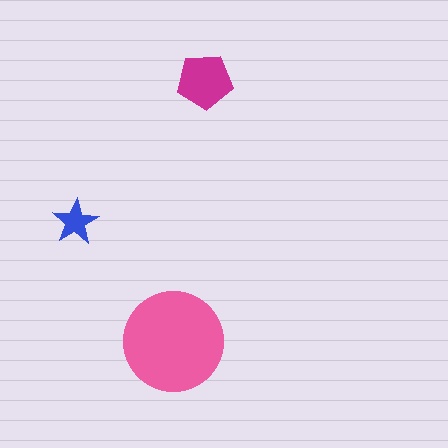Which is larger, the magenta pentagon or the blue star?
The magenta pentagon.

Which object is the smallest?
The blue star.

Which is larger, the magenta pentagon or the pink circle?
The pink circle.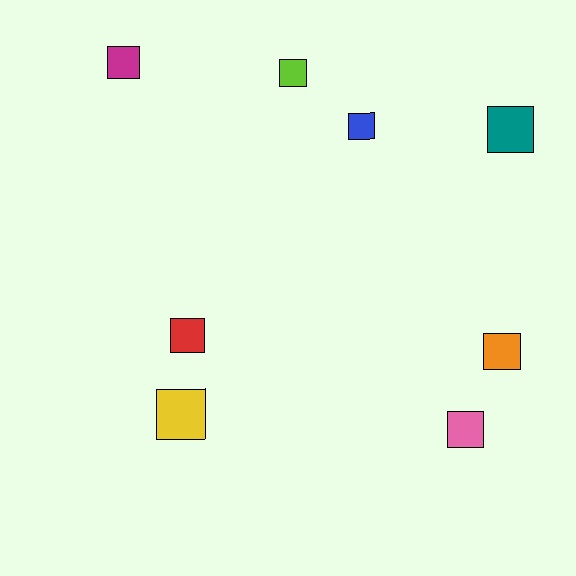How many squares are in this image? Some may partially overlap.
There are 8 squares.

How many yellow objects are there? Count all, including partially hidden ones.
There is 1 yellow object.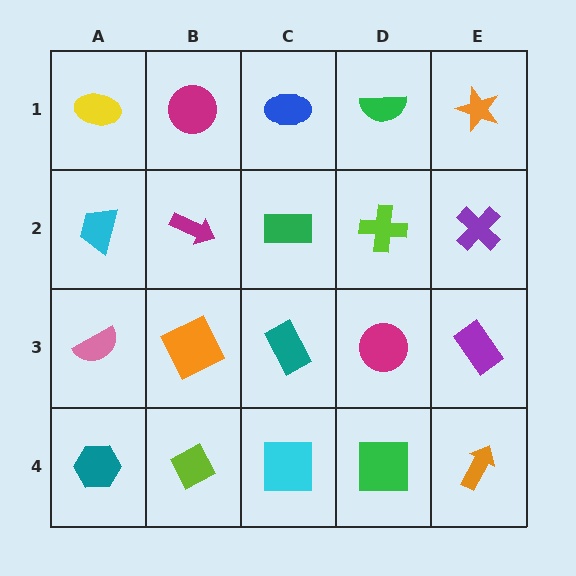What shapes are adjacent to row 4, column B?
An orange square (row 3, column B), a teal hexagon (row 4, column A), a cyan square (row 4, column C).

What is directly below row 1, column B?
A magenta arrow.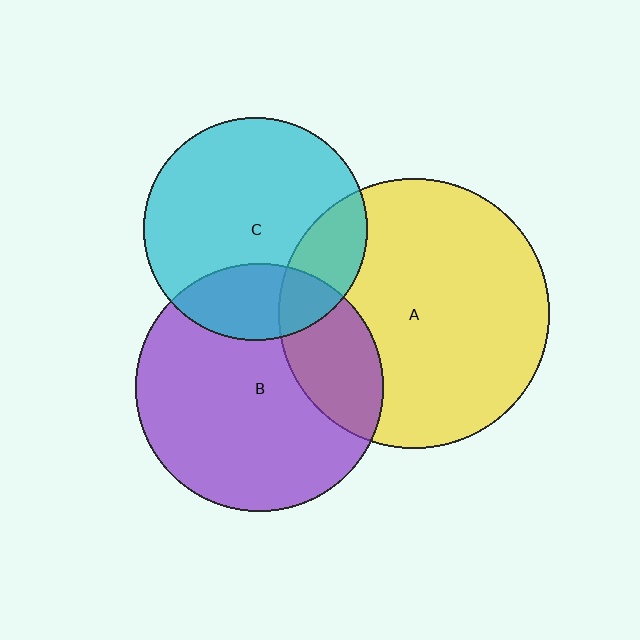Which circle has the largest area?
Circle A (yellow).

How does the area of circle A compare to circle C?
Approximately 1.5 times.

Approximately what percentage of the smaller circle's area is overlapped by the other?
Approximately 25%.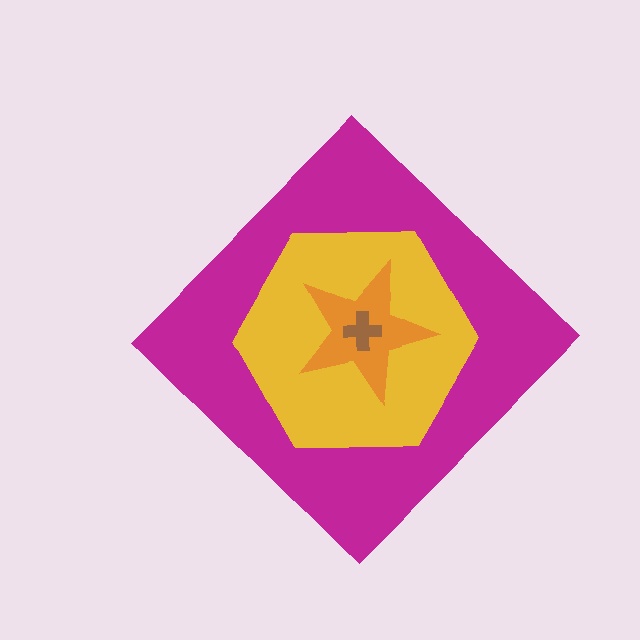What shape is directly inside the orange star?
The brown cross.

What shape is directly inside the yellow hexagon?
The orange star.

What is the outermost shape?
The magenta diamond.